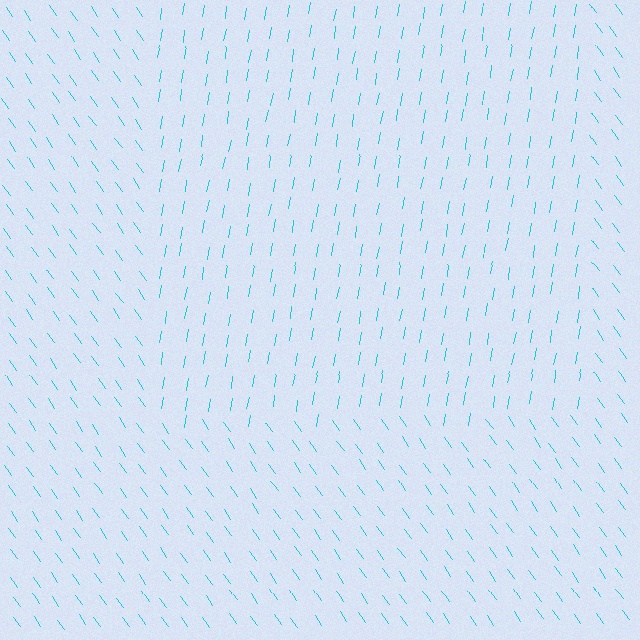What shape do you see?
I see a rectangle.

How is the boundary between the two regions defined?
The boundary is defined purely by a change in line orientation (approximately 45 degrees difference). All lines are the same color and thickness.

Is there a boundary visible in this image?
Yes, there is a texture boundary formed by a change in line orientation.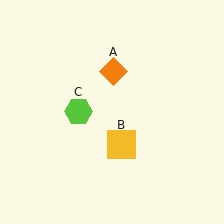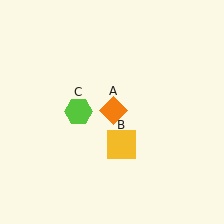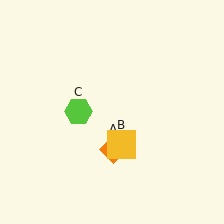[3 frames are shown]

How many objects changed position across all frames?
1 object changed position: orange diamond (object A).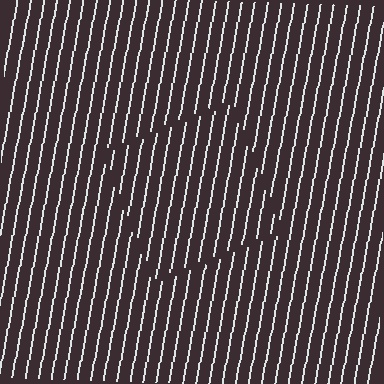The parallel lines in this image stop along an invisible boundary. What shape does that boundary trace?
An illusory square. The interior of the shape contains the same grating, shifted by half a period — the contour is defined by the phase discontinuity where line-ends from the inner and outer gratings abut.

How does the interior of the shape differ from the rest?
The interior of the shape contains the same grating, shifted by half a period — the contour is defined by the phase discontinuity where line-ends from the inner and outer gratings abut.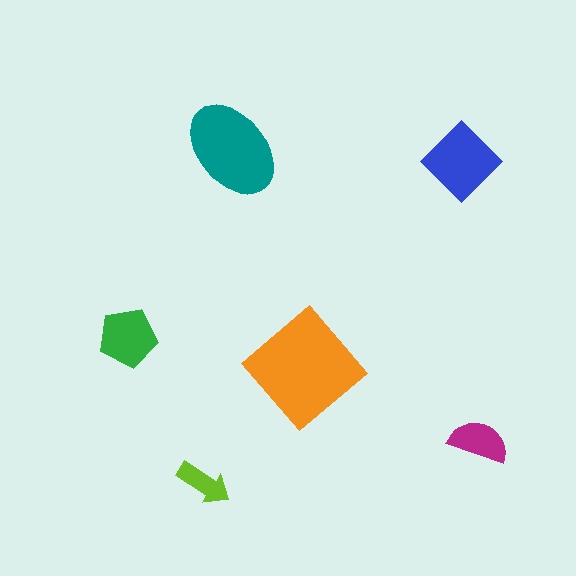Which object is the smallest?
The lime arrow.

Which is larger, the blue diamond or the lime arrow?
The blue diamond.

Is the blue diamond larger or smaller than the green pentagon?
Larger.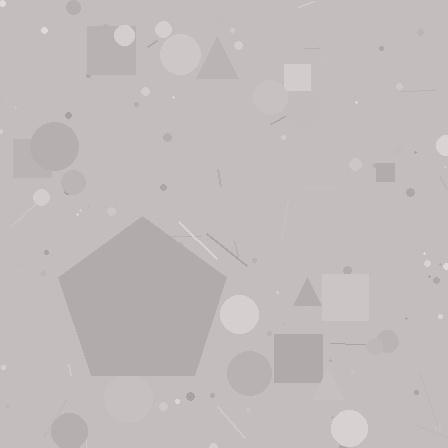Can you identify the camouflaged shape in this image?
The camouflaged shape is a pentagon.